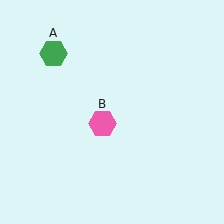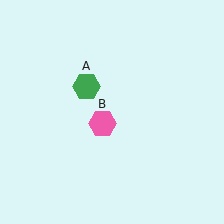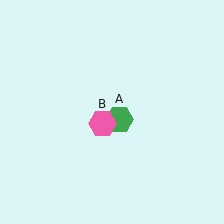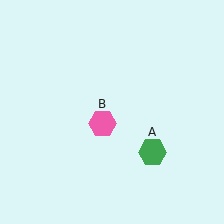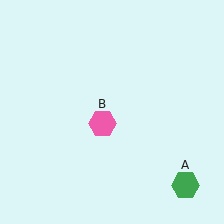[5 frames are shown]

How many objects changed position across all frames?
1 object changed position: green hexagon (object A).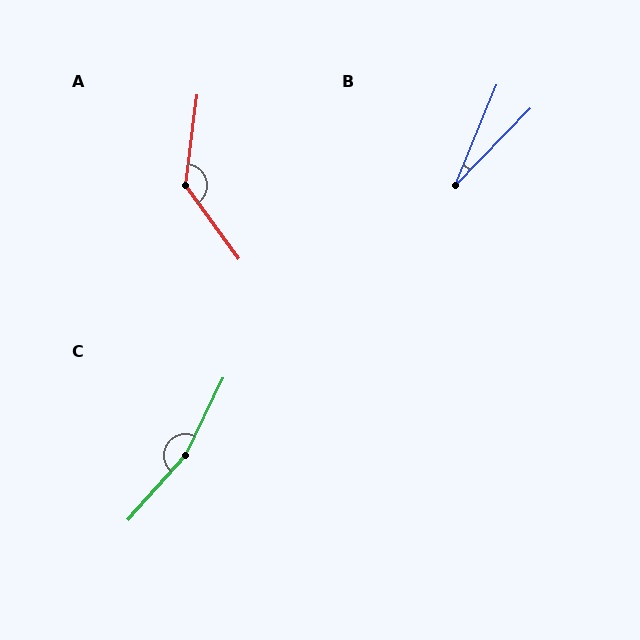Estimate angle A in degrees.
Approximately 137 degrees.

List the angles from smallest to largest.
B (22°), A (137°), C (164°).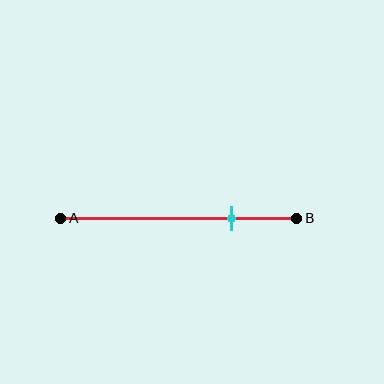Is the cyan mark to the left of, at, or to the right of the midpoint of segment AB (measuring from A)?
The cyan mark is to the right of the midpoint of segment AB.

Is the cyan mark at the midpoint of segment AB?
No, the mark is at about 75% from A, not at the 50% midpoint.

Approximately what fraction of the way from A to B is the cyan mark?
The cyan mark is approximately 75% of the way from A to B.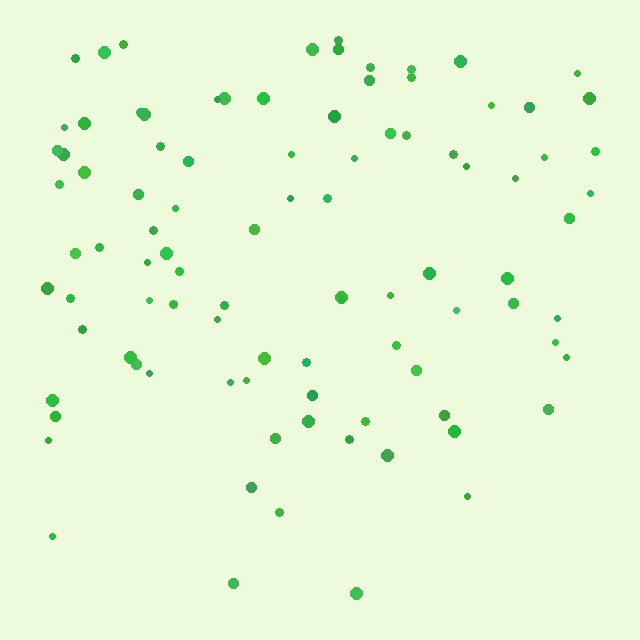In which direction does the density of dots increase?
From bottom to top, with the top side densest.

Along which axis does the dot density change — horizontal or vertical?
Vertical.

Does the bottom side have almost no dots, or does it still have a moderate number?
Still a moderate number, just noticeably fewer than the top.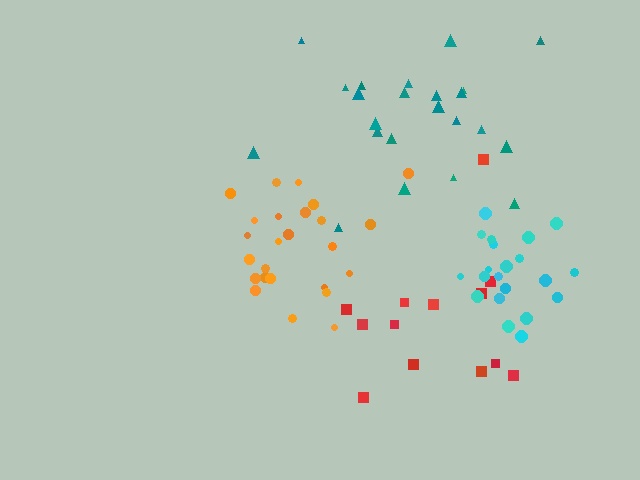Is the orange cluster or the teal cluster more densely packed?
Orange.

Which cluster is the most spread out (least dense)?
Red.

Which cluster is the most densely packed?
Cyan.